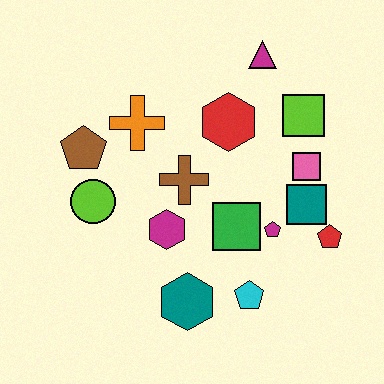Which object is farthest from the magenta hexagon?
The magenta triangle is farthest from the magenta hexagon.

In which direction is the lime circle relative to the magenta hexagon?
The lime circle is to the left of the magenta hexagon.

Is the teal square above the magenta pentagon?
Yes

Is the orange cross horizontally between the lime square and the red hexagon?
No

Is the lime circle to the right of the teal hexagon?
No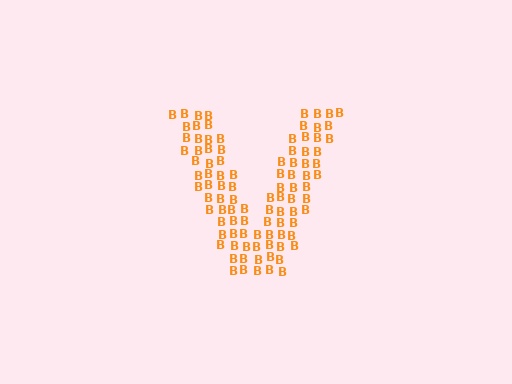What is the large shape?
The large shape is the letter V.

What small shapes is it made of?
It is made of small letter B's.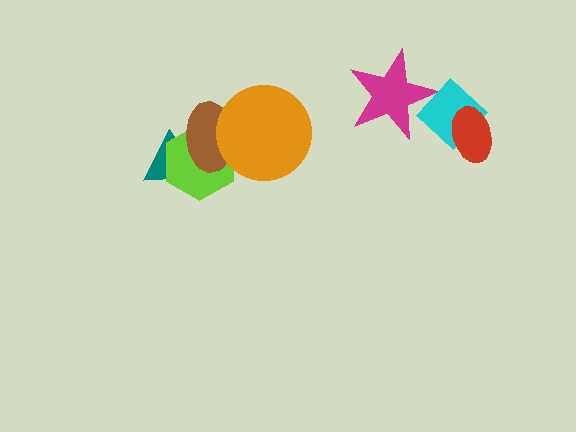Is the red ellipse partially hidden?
No, no other shape covers it.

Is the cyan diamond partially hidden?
Yes, it is partially covered by another shape.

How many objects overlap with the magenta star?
1 object overlaps with the magenta star.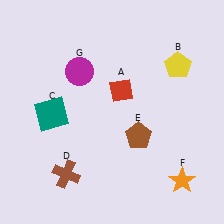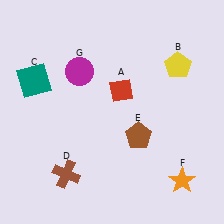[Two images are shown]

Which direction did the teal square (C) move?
The teal square (C) moved up.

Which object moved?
The teal square (C) moved up.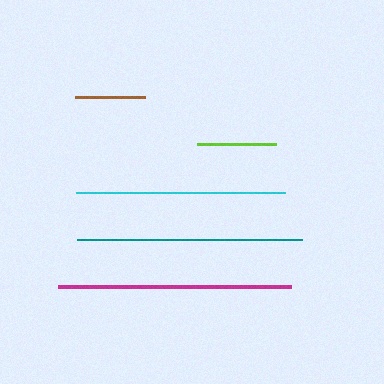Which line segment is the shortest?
The brown line is the shortest at approximately 70 pixels.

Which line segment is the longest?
The magenta line is the longest at approximately 233 pixels.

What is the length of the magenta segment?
The magenta segment is approximately 233 pixels long.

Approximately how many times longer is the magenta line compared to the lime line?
The magenta line is approximately 3.0 times the length of the lime line.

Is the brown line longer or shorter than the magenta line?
The magenta line is longer than the brown line.